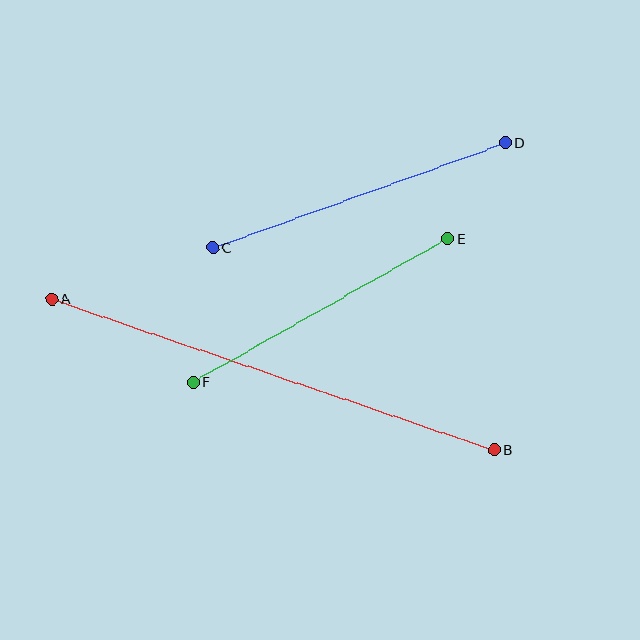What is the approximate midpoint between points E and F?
The midpoint is at approximately (321, 311) pixels.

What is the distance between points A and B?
The distance is approximately 467 pixels.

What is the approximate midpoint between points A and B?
The midpoint is at approximately (273, 375) pixels.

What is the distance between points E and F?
The distance is approximately 292 pixels.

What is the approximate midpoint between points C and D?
The midpoint is at approximately (359, 195) pixels.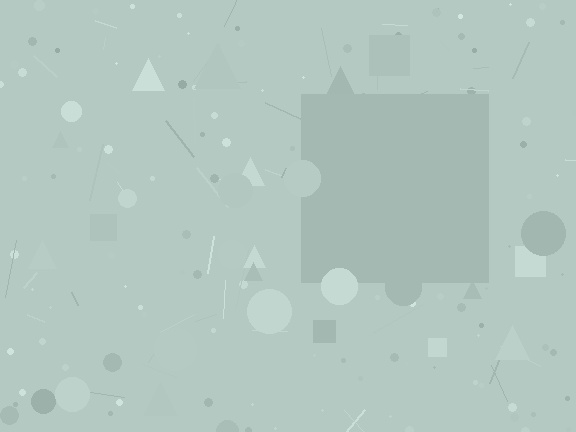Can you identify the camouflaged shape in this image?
The camouflaged shape is a square.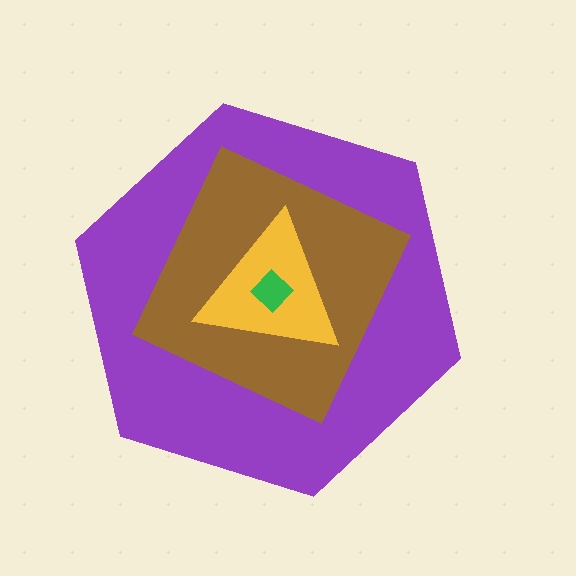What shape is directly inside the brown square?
The yellow triangle.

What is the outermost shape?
The purple hexagon.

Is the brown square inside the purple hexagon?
Yes.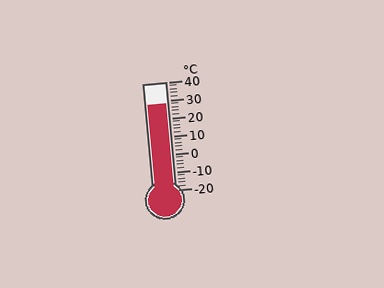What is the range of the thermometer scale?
The thermometer scale ranges from -20°C to 40°C.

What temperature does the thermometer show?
The thermometer shows approximately 28°C.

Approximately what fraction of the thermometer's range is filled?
The thermometer is filled to approximately 80% of its range.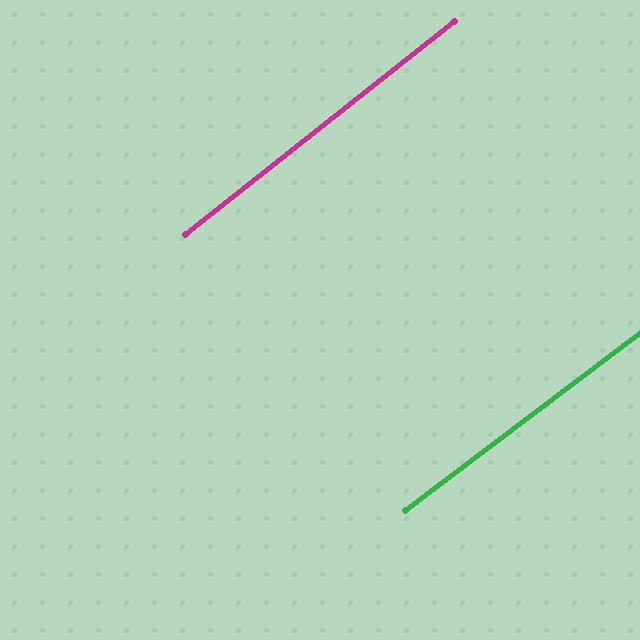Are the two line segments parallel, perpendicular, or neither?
Parallel — their directions differ by only 1.2°.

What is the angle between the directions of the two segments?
Approximately 1 degree.